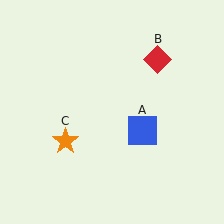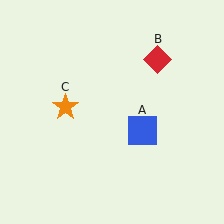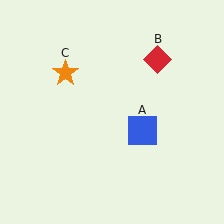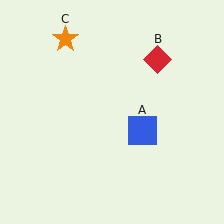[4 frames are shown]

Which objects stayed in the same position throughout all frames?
Blue square (object A) and red diamond (object B) remained stationary.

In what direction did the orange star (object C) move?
The orange star (object C) moved up.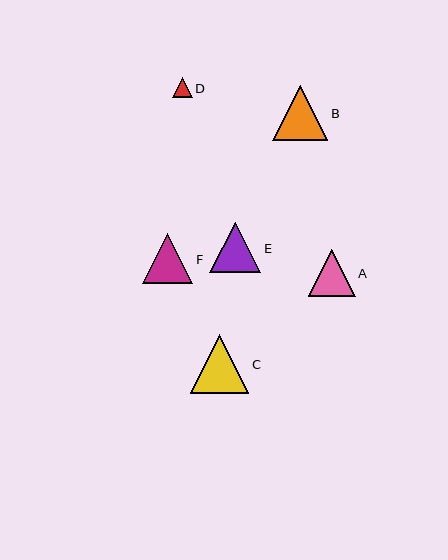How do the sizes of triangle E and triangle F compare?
Triangle E and triangle F are approximately the same size.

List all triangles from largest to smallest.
From largest to smallest: C, B, E, F, A, D.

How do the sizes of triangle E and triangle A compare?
Triangle E and triangle A are approximately the same size.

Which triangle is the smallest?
Triangle D is the smallest with a size of approximately 20 pixels.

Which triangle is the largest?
Triangle C is the largest with a size of approximately 58 pixels.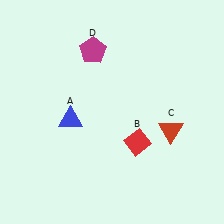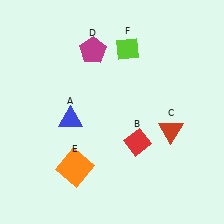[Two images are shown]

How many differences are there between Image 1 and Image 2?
There are 2 differences between the two images.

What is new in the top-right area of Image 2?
A lime diamond (F) was added in the top-right area of Image 2.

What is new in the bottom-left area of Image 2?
An orange square (E) was added in the bottom-left area of Image 2.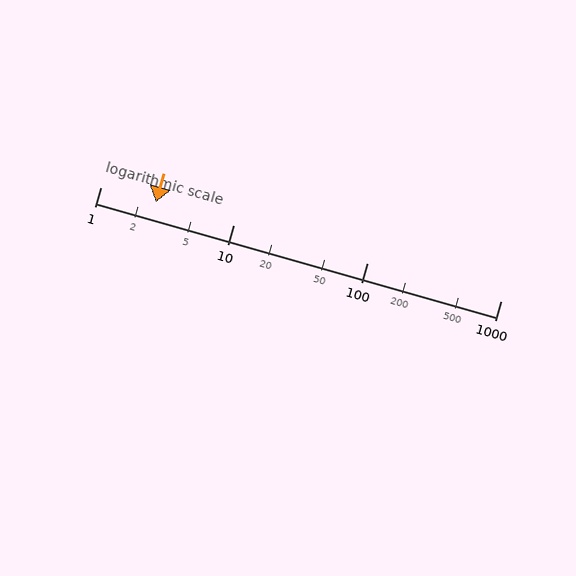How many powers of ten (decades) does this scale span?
The scale spans 3 decades, from 1 to 1000.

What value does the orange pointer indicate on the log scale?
The pointer indicates approximately 2.6.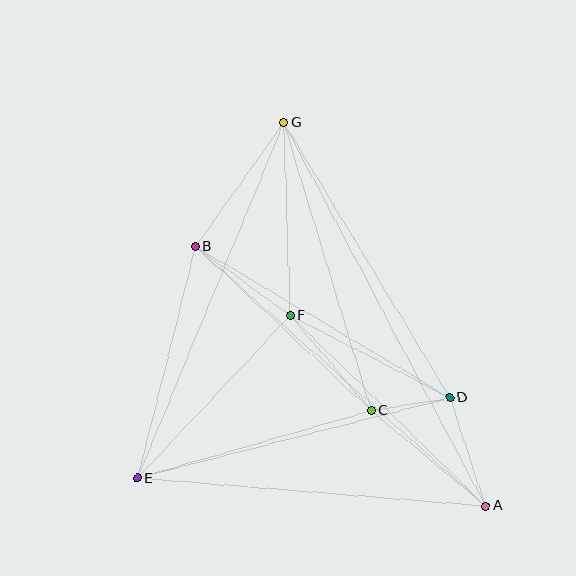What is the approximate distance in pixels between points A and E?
The distance between A and E is approximately 349 pixels.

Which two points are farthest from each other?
Points A and G are farthest from each other.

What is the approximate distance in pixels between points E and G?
The distance between E and G is approximately 385 pixels.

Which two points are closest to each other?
Points C and D are closest to each other.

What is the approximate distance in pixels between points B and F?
The distance between B and F is approximately 117 pixels.